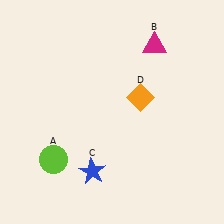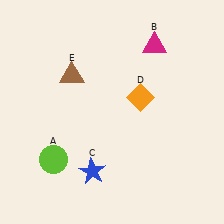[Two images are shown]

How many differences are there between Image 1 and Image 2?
There is 1 difference between the two images.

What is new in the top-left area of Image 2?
A brown triangle (E) was added in the top-left area of Image 2.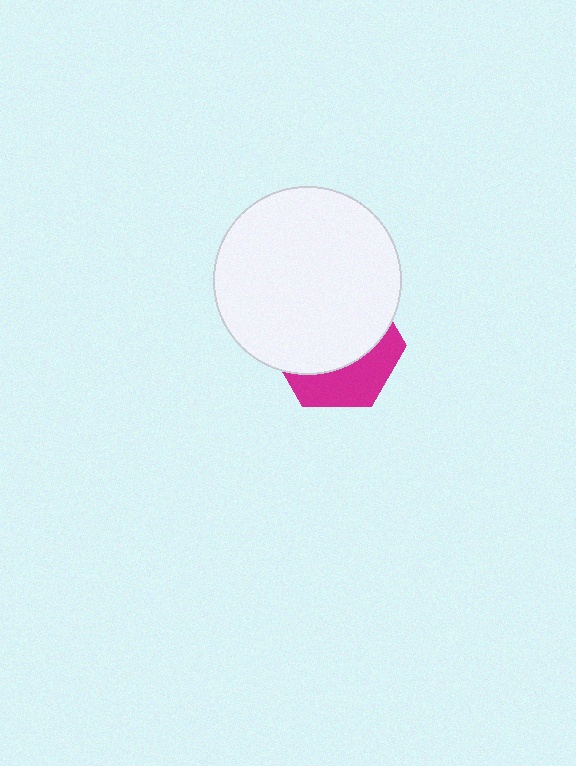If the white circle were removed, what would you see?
You would see the complete magenta hexagon.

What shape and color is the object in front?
The object in front is a white circle.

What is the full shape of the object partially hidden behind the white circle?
The partially hidden object is a magenta hexagon.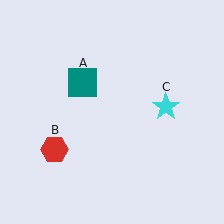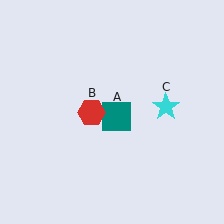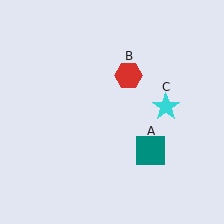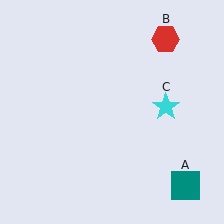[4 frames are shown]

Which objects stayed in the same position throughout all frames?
Cyan star (object C) remained stationary.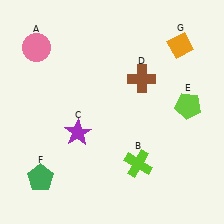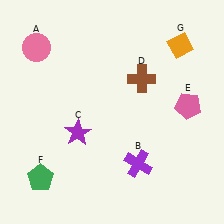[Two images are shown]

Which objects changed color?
B changed from lime to purple. E changed from lime to pink.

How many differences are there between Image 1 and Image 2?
There are 2 differences between the two images.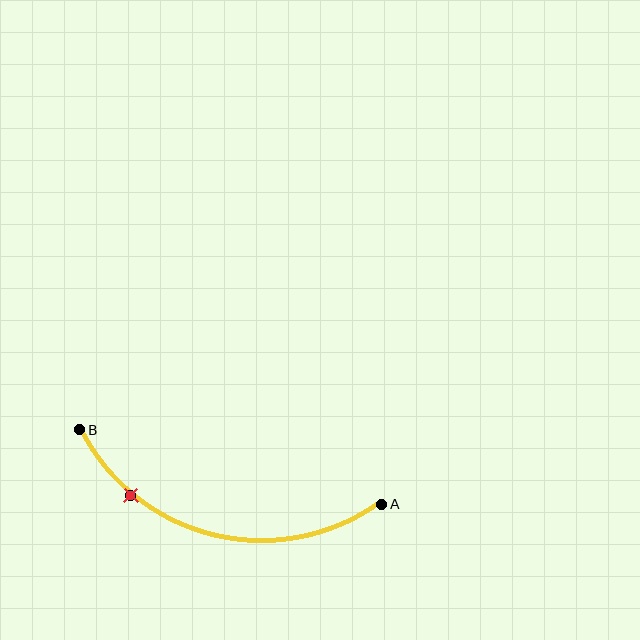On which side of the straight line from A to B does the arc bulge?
The arc bulges below the straight line connecting A and B.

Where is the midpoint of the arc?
The arc midpoint is the point on the curve farthest from the straight line joining A and B. It sits below that line.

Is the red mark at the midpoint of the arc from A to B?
No. The red mark lies on the arc but is closer to endpoint B. The arc midpoint would be at the point on the curve equidistant along the arc from both A and B.